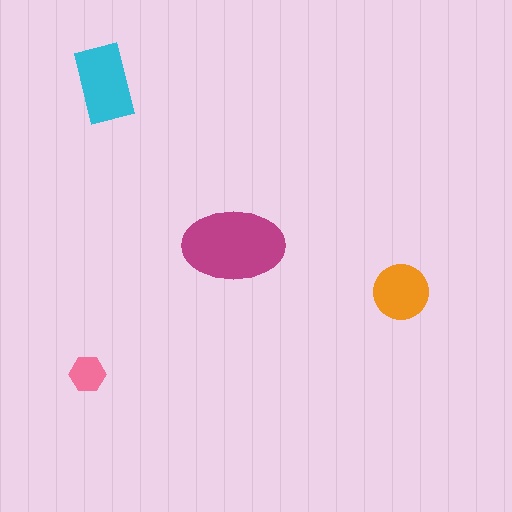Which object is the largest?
The magenta ellipse.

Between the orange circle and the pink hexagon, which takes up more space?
The orange circle.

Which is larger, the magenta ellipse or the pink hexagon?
The magenta ellipse.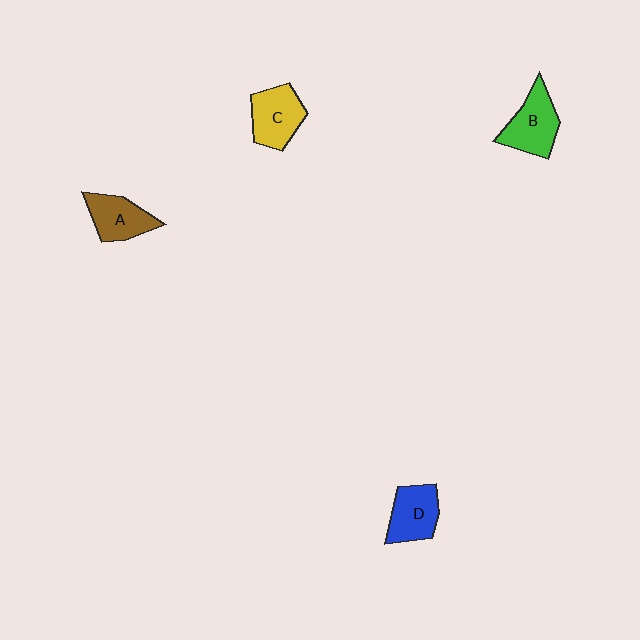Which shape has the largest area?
Shape B (green).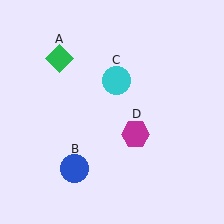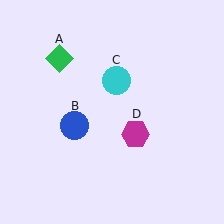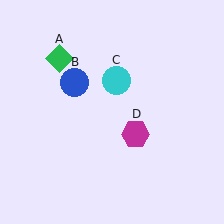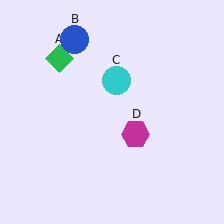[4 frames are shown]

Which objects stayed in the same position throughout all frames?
Green diamond (object A) and cyan circle (object C) and magenta hexagon (object D) remained stationary.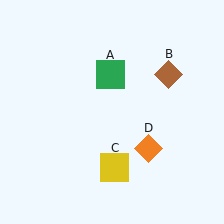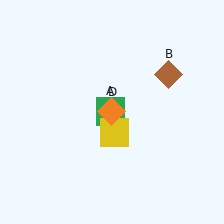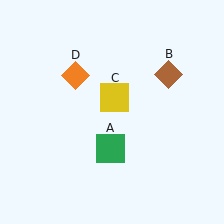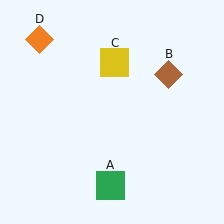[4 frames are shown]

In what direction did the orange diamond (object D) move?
The orange diamond (object D) moved up and to the left.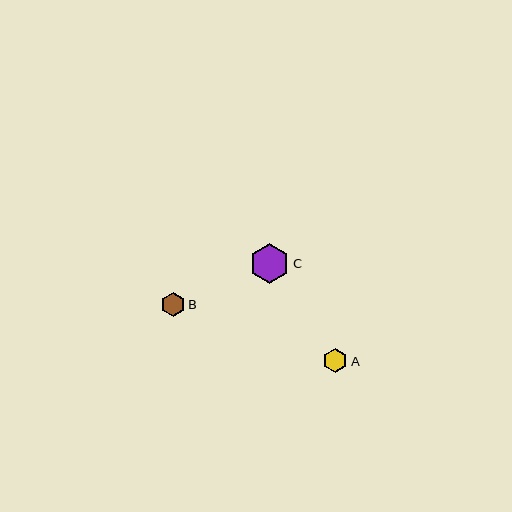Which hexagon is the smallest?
Hexagon B is the smallest with a size of approximately 24 pixels.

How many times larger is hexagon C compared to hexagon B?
Hexagon C is approximately 1.7 times the size of hexagon B.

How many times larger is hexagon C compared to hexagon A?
Hexagon C is approximately 1.6 times the size of hexagon A.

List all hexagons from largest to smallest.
From largest to smallest: C, A, B.